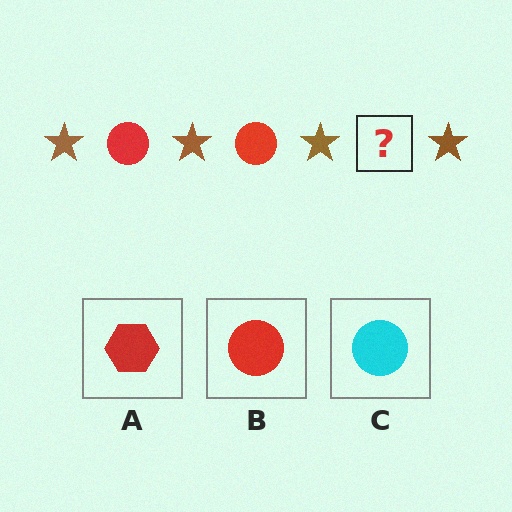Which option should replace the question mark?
Option B.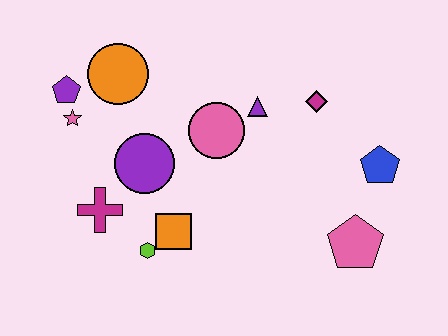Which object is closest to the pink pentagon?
The blue pentagon is closest to the pink pentagon.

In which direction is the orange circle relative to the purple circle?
The orange circle is above the purple circle.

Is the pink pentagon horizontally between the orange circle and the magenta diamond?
No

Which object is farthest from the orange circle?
The pink pentagon is farthest from the orange circle.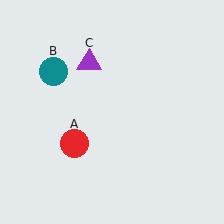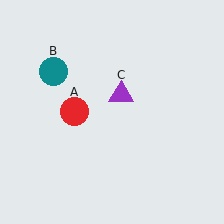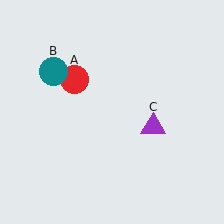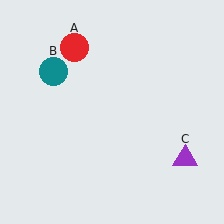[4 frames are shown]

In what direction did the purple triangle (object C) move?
The purple triangle (object C) moved down and to the right.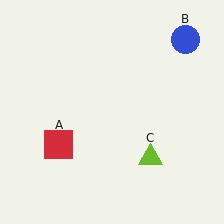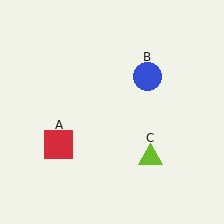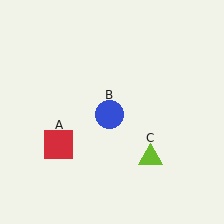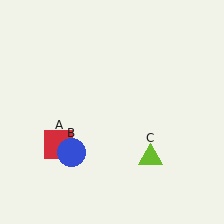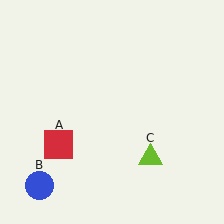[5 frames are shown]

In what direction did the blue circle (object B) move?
The blue circle (object B) moved down and to the left.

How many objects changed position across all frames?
1 object changed position: blue circle (object B).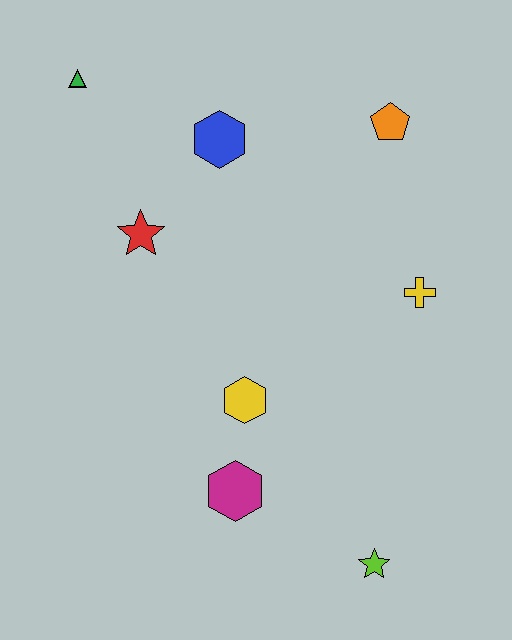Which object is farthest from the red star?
The lime star is farthest from the red star.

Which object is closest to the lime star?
The magenta hexagon is closest to the lime star.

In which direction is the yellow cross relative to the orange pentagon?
The yellow cross is below the orange pentagon.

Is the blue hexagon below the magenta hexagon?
No